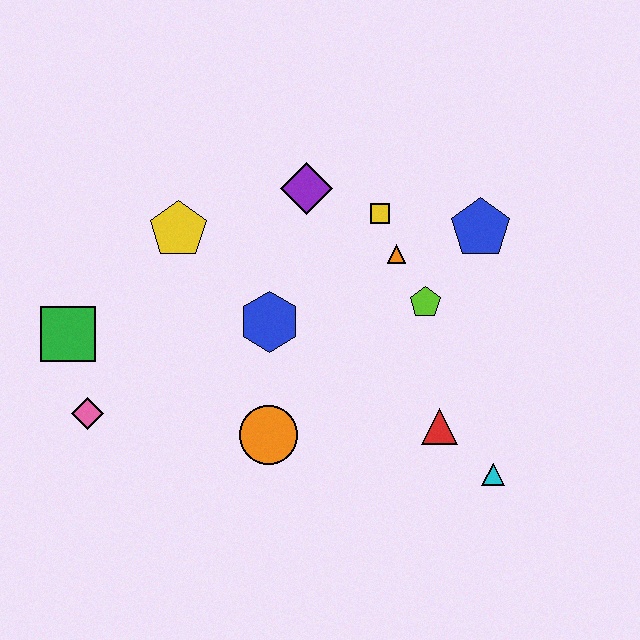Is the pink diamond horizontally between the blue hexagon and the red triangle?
No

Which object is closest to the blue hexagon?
The orange circle is closest to the blue hexagon.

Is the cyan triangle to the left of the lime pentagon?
No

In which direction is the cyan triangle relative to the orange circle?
The cyan triangle is to the right of the orange circle.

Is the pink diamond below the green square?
Yes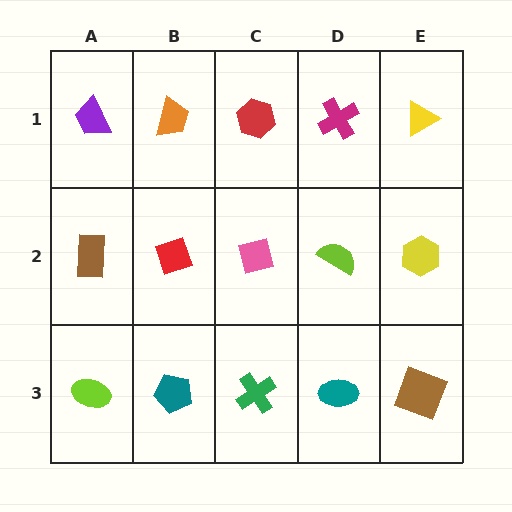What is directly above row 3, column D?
A lime semicircle.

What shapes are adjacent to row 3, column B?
A red diamond (row 2, column B), a lime ellipse (row 3, column A), a green cross (row 3, column C).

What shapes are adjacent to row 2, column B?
An orange trapezoid (row 1, column B), a teal pentagon (row 3, column B), a brown rectangle (row 2, column A), a pink diamond (row 2, column C).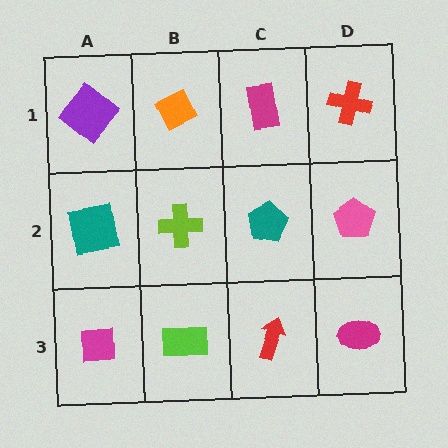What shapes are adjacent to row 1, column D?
A pink pentagon (row 2, column D), a magenta rectangle (row 1, column C).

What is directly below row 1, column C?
A teal pentagon.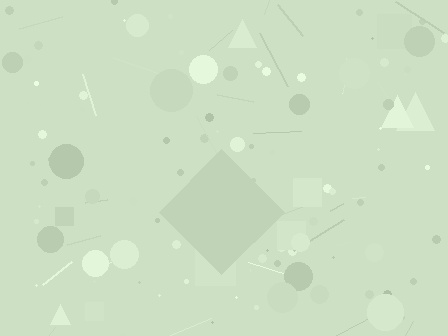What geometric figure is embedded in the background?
A diamond is embedded in the background.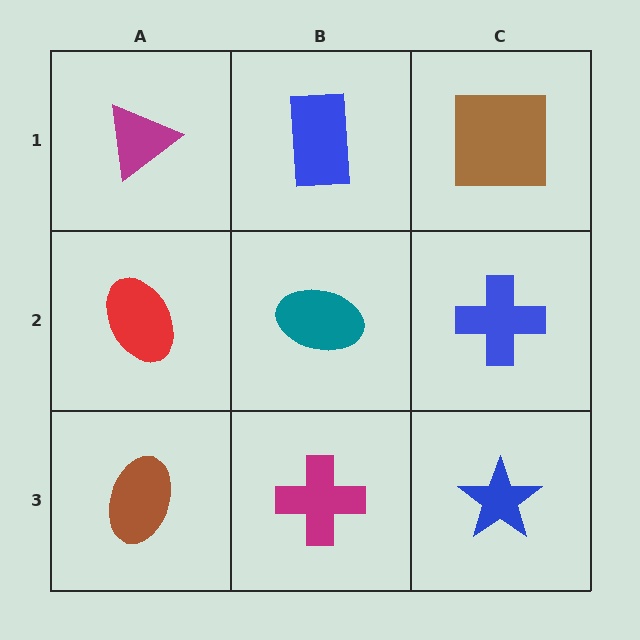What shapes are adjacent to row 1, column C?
A blue cross (row 2, column C), a blue rectangle (row 1, column B).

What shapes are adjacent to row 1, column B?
A teal ellipse (row 2, column B), a magenta triangle (row 1, column A), a brown square (row 1, column C).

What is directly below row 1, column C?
A blue cross.